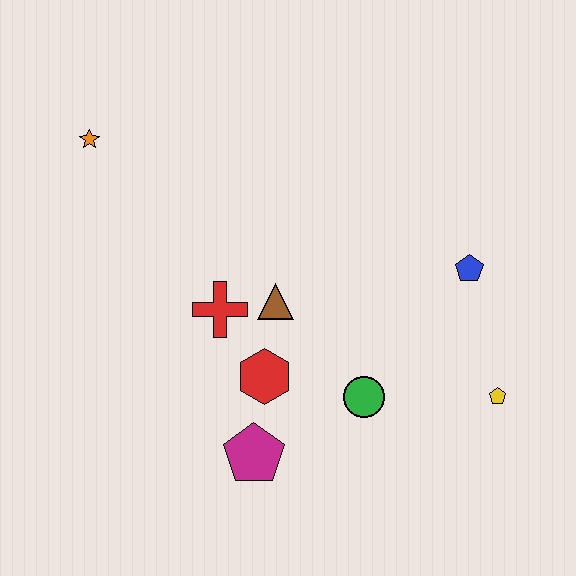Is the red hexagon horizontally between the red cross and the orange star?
No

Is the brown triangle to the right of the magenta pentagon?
Yes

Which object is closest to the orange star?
The red cross is closest to the orange star.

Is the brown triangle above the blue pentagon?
No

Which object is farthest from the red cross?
The yellow pentagon is farthest from the red cross.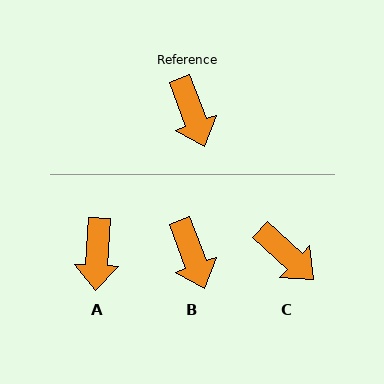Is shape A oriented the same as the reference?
No, it is off by about 23 degrees.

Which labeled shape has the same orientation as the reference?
B.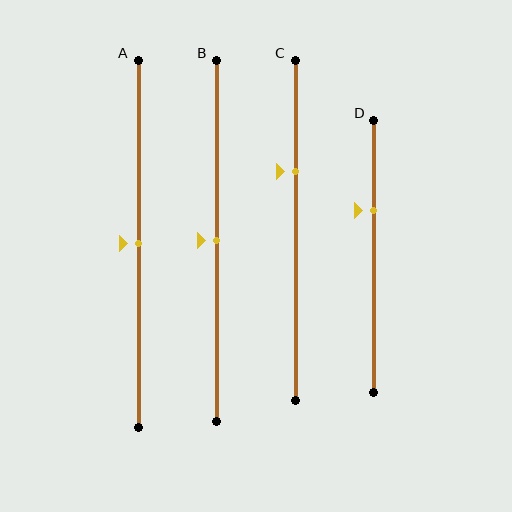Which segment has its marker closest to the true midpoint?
Segment A has its marker closest to the true midpoint.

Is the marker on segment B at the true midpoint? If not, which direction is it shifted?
Yes, the marker on segment B is at the true midpoint.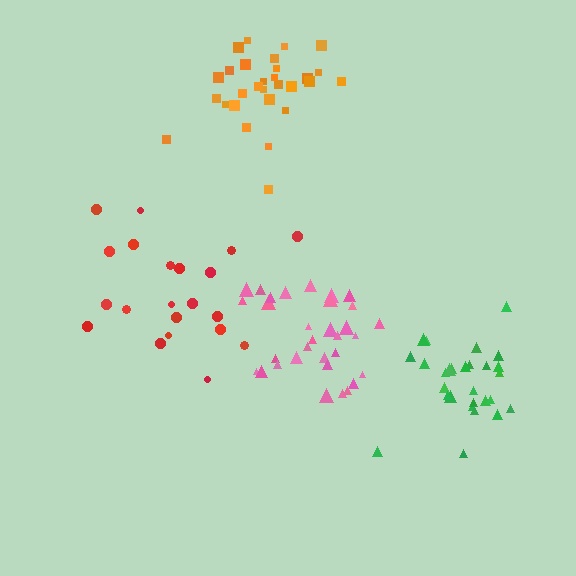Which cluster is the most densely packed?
Pink.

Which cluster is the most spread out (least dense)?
Red.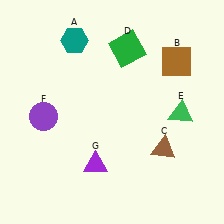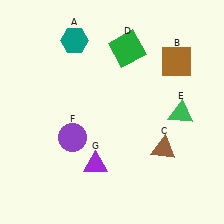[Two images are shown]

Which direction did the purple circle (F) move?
The purple circle (F) moved right.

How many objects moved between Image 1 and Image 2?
1 object moved between the two images.